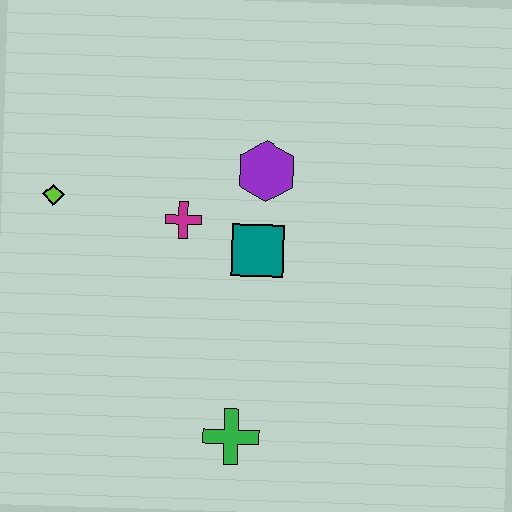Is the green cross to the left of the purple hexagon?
Yes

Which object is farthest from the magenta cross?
The green cross is farthest from the magenta cross.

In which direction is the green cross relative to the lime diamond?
The green cross is below the lime diamond.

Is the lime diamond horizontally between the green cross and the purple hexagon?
No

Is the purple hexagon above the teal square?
Yes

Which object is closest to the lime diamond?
The magenta cross is closest to the lime diamond.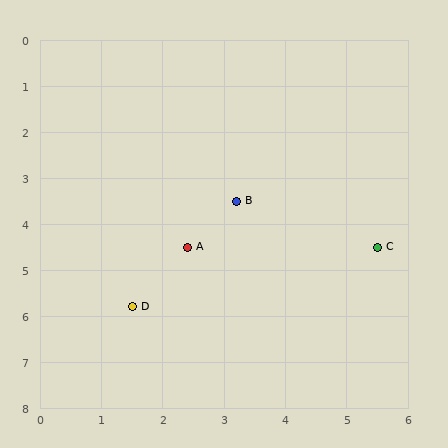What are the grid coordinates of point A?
Point A is at approximately (2.4, 4.5).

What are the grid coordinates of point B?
Point B is at approximately (3.2, 3.5).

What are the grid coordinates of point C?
Point C is at approximately (5.5, 4.5).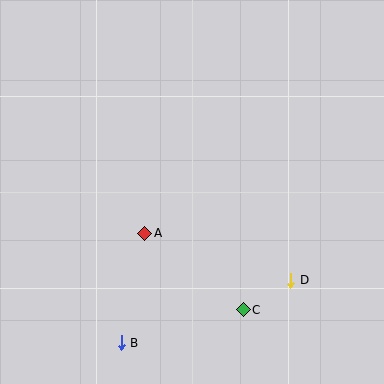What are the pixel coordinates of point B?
Point B is at (121, 343).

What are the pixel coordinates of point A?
Point A is at (145, 233).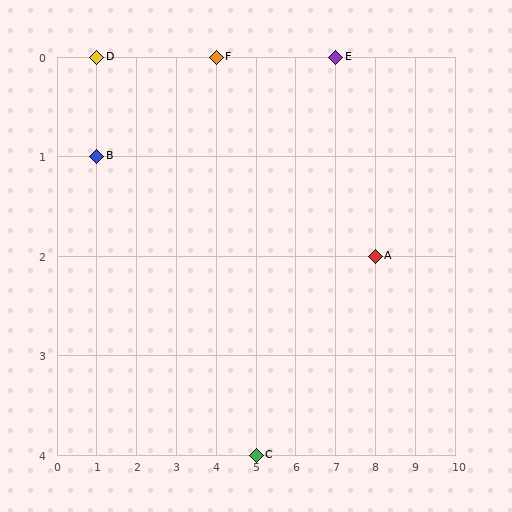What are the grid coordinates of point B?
Point B is at grid coordinates (1, 1).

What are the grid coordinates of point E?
Point E is at grid coordinates (7, 0).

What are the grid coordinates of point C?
Point C is at grid coordinates (5, 4).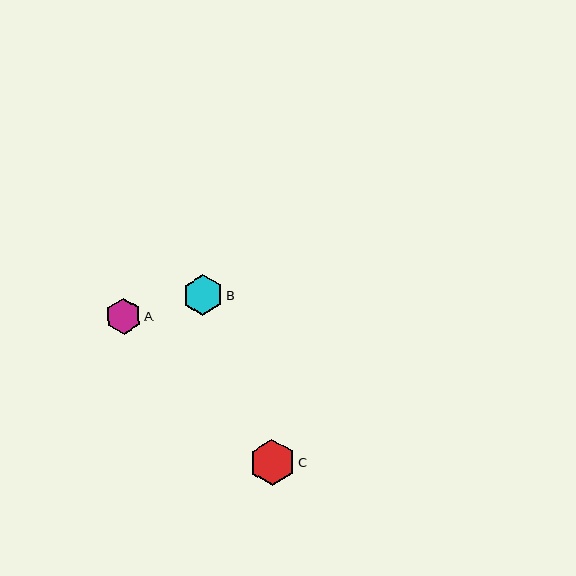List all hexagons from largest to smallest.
From largest to smallest: C, B, A.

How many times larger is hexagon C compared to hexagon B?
Hexagon C is approximately 1.1 times the size of hexagon B.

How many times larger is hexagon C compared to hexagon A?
Hexagon C is approximately 1.3 times the size of hexagon A.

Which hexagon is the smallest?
Hexagon A is the smallest with a size of approximately 36 pixels.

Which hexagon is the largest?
Hexagon C is the largest with a size of approximately 46 pixels.